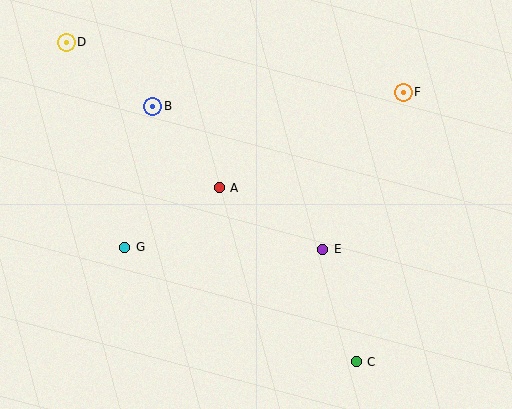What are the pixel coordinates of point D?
Point D is at (66, 42).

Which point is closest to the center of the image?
Point A at (219, 188) is closest to the center.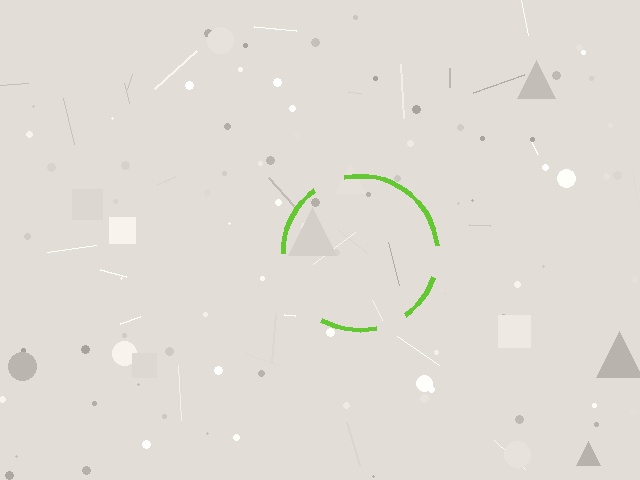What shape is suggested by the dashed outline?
The dashed outline suggests a circle.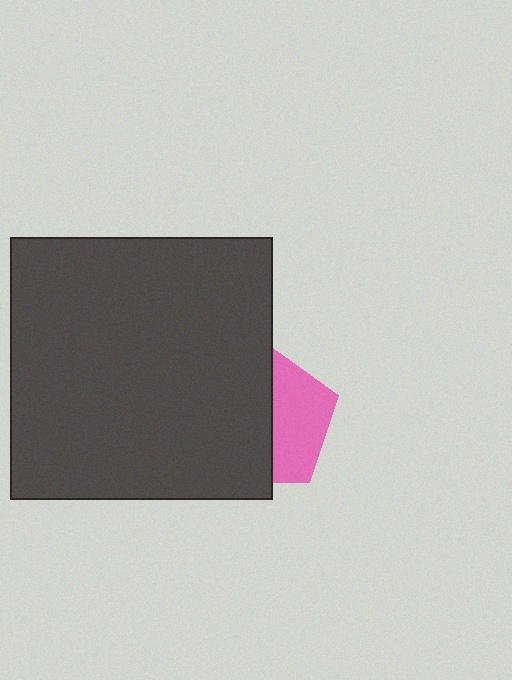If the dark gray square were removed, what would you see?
You would see the complete pink pentagon.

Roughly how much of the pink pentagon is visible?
A small part of it is visible (roughly 41%).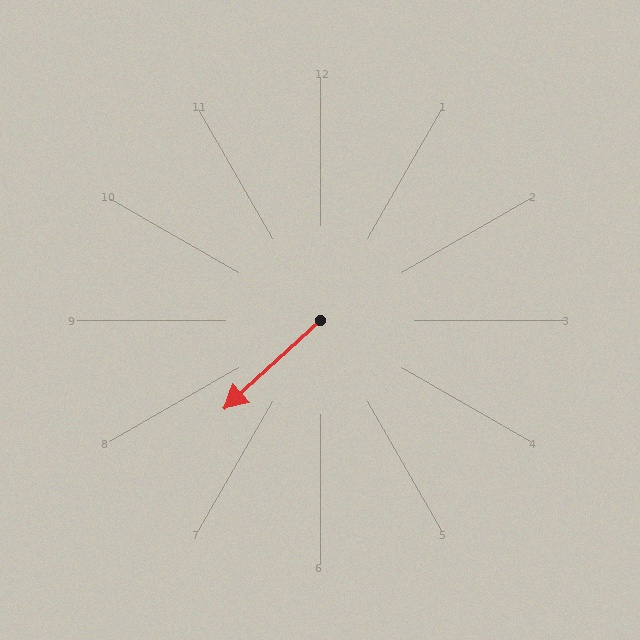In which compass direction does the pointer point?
Southwest.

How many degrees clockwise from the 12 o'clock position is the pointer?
Approximately 227 degrees.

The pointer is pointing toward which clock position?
Roughly 8 o'clock.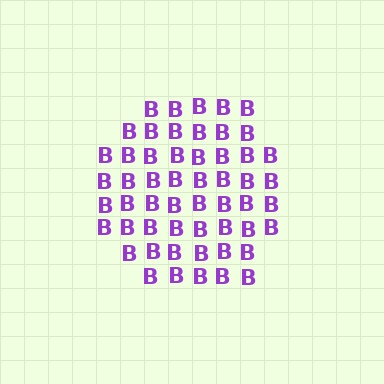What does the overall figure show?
The overall figure shows a hexagon.